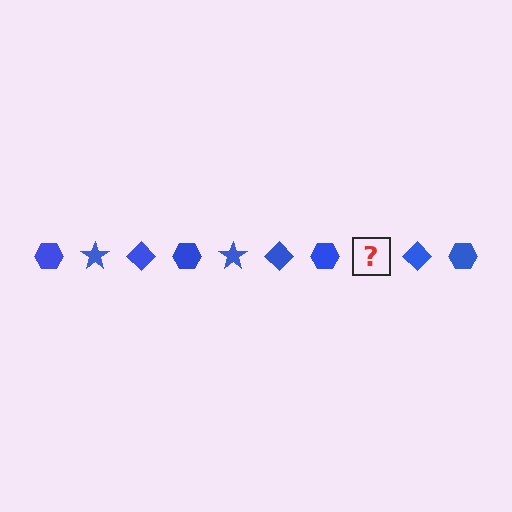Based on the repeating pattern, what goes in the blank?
The blank should be a blue star.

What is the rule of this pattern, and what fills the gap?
The rule is that the pattern cycles through hexagon, star, diamond shapes in blue. The gap should be filled with a blue star.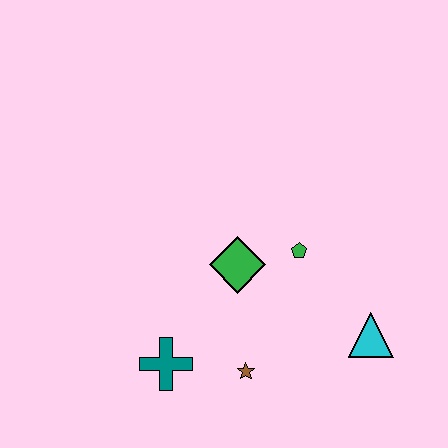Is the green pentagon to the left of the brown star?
No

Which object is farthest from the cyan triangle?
The teal cross is farthest from the cyan triangle.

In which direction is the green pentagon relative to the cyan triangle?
The green pentagon is above the cyan triangle.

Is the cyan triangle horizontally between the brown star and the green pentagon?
No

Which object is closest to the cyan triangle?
The green pentagon is closest to the cyan triangle.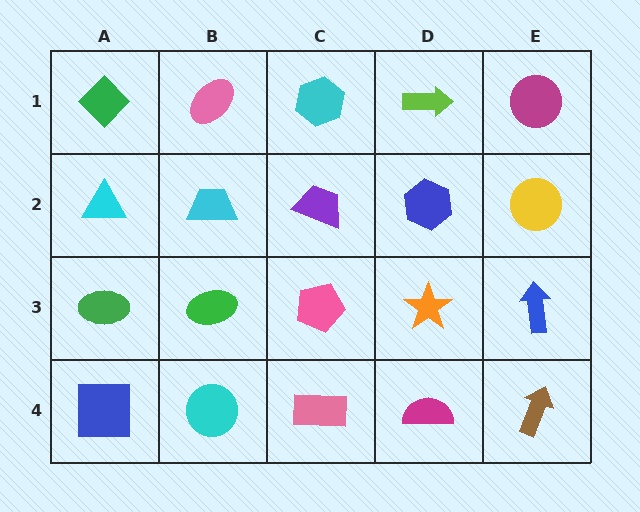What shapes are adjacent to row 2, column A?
A green diamond (row 1, column A), a green ellipse (row 3, column A), a cyan trapezoid (row 2, column B).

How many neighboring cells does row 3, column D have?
4.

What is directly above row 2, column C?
A cyan hexagon.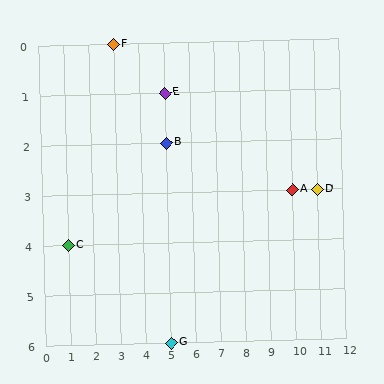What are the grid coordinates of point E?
Point E is at grid coordinates (5, 1).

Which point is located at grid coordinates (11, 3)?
Point D is at (11, 3).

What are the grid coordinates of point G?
Point G is at grid coordinates (5, 6).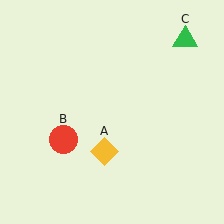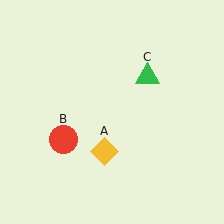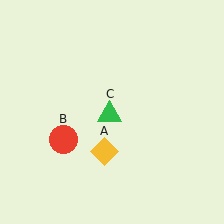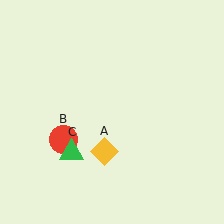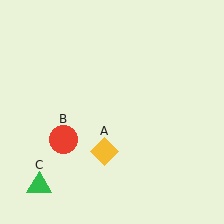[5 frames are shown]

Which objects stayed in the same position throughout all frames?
Yellow diamond (object A) and red circle (object B) remained stationary.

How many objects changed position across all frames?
1 object changed position: green triangle (object C).